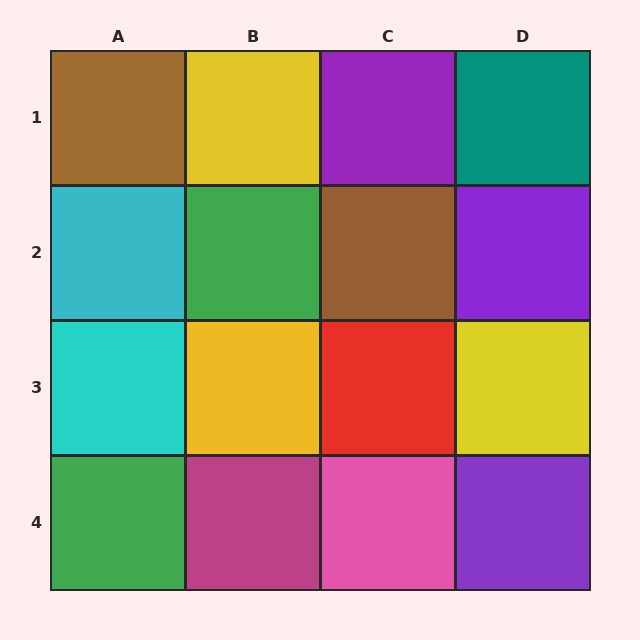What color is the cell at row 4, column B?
Magenta.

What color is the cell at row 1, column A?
Brown.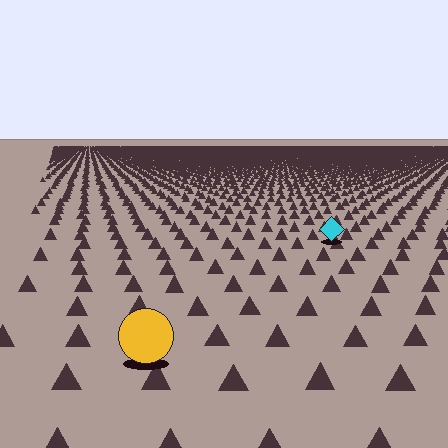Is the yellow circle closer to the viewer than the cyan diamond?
Yes. The yellow circle is closer — you can tell from the texture gradient: the ground texture is coarser near it.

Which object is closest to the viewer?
The yellow circle is closest. The texture marks near it are larger and more spread out.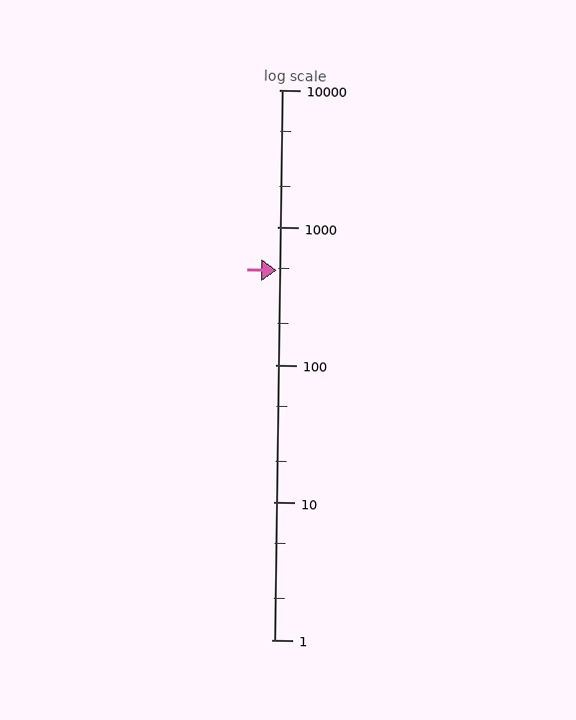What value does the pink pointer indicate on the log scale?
The pointer indicates approximately 490.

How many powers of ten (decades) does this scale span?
The scale spans 4 decades, from 1 to 10000.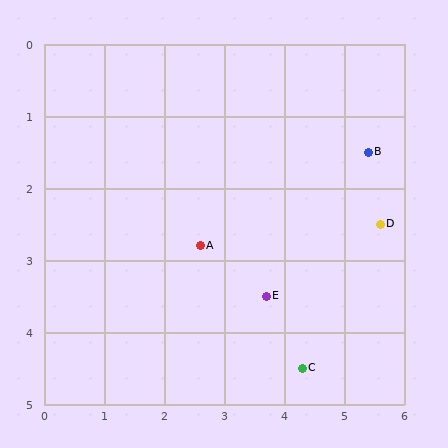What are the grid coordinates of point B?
Point B is at approximately (5.4, 1.5).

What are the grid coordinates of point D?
Point D is at approximately (5.6, 2.5).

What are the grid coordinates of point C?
Point C is at approximately (4.3, 4.5).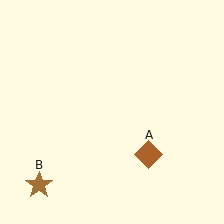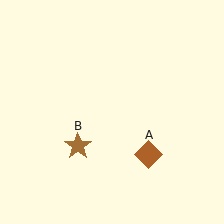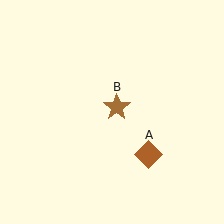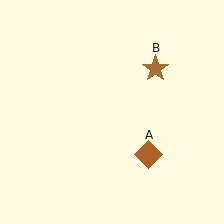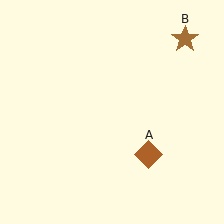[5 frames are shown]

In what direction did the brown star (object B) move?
The brown star (object B) moved up and to the right.